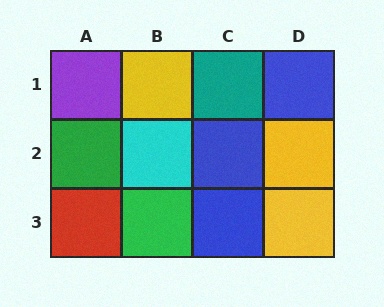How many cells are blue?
3 cells are blue.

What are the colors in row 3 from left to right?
Red, green, blue, yellow.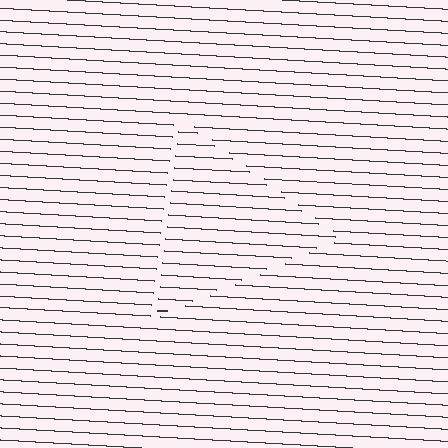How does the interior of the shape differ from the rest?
The interior of the shape contains the same grating, shifted by half a period — the contour is defined by the phase discontinuity where line-ends from the inner and outer gratings abut.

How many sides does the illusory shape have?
3 sides — the line-ends trace a triangle.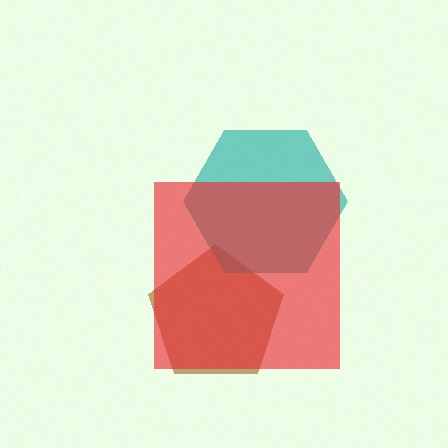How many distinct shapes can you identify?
There are 3 distinct shapes: a brown pentagon, a teal hexagon, a red square.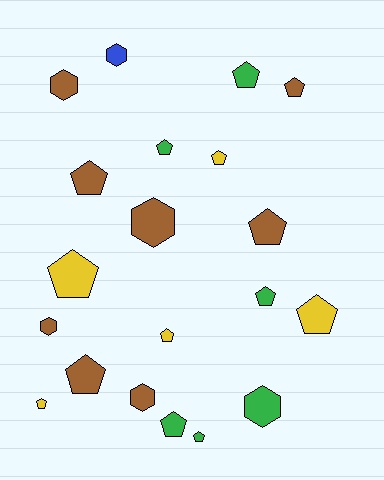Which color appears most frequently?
Brown, with 8 objects.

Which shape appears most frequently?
Pentagon, with 14 objects.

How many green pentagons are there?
There are 5 green pentagons.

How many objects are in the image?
There are 20 objects.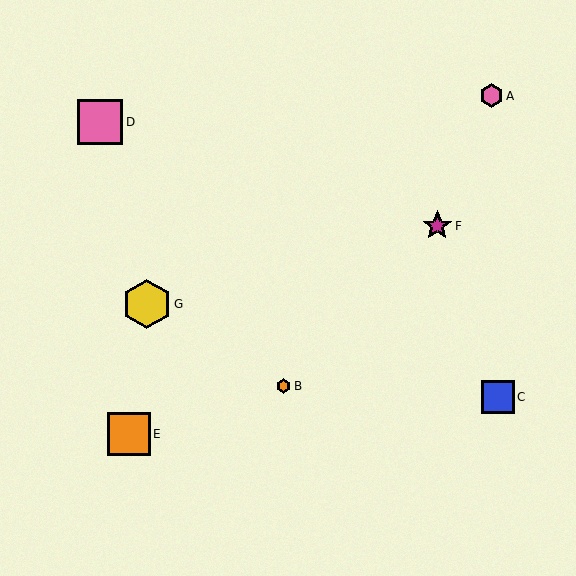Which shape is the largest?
The yellow hexagon (labeled G) is the largest.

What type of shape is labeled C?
Shape C is a blue square.